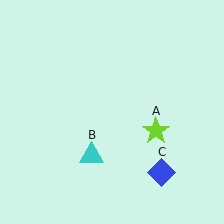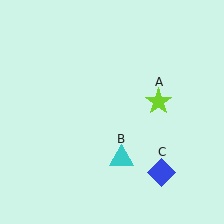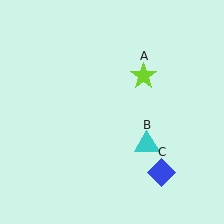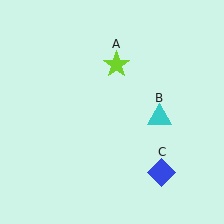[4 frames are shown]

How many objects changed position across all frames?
2 objects changed position: lime star (object A), cyan triangle (object B).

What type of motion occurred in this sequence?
The lime star (object A), cyan triangle (object B) rotated counterclockwise around the center of the scene.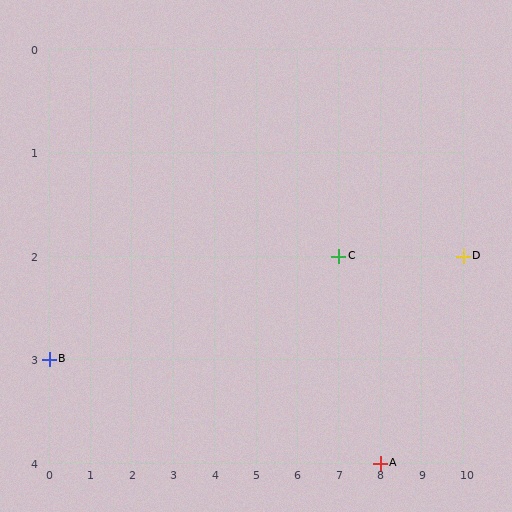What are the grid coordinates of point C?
Point C is at grid coordinates (7, 2).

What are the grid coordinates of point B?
Point B is at grid coordinates (0, 3).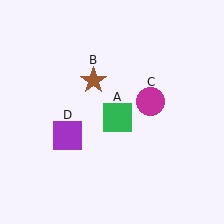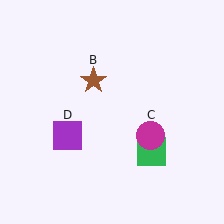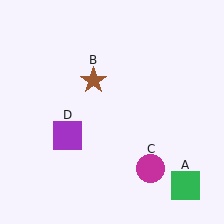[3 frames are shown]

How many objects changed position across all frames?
2 objects changed position: green square (object A), magenta circle (object C).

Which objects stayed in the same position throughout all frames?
Brown star (object B) and purple square (object D) remained stationary.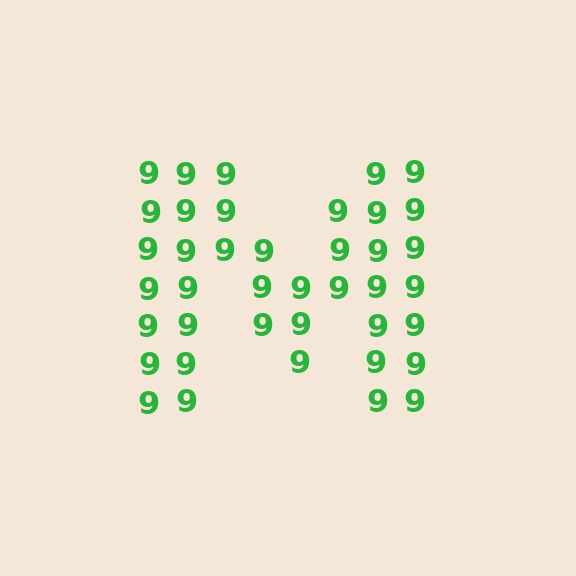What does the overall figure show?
The overall figure shows the letter M.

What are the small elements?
The small elements are digit 9's.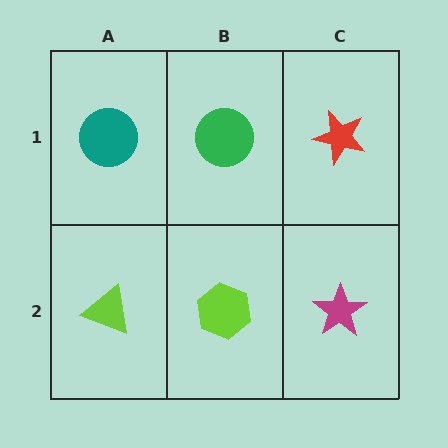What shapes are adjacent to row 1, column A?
A lime triangle (row 2, column A), a green circle (row 1, column B).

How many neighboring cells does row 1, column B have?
3.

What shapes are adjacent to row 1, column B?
A lime hexagon (row 2, column B), a teal circle (row 1, column A), a red star (row 1, column C).